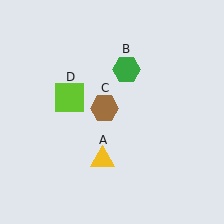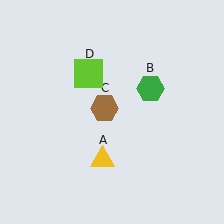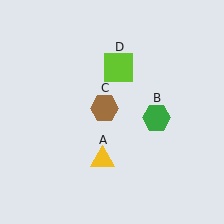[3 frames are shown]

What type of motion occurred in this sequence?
The green hexagon (object B), lime square (object D) rotated clockwise around the center of the scene.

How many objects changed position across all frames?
2 objects changed position: green hexagon (object B), lime square (object D).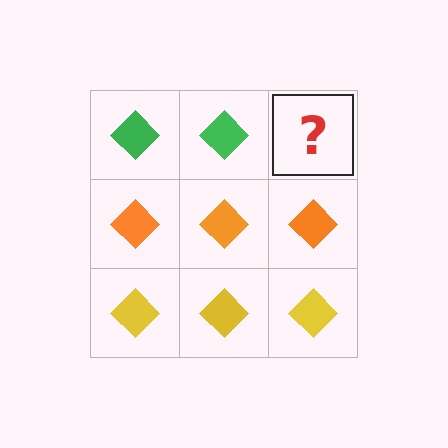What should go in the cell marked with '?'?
The missing cell should contain a green diamond.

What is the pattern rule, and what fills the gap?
The rule is that each row has a consistent color. The gap should be filled with a green diamond.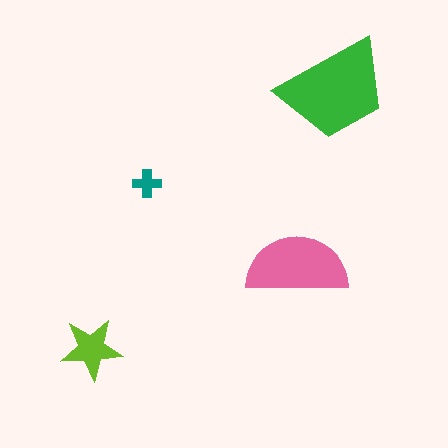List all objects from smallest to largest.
The teal cross, the lime star, the pink semicircle, the green trapezoid.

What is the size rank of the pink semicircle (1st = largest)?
2nd.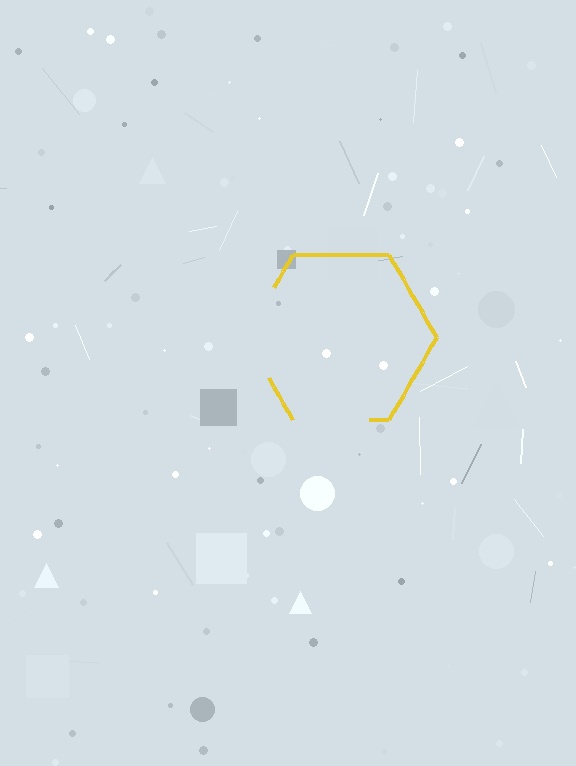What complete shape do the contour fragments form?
The contour fragments form a hexagon.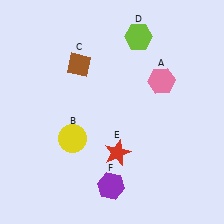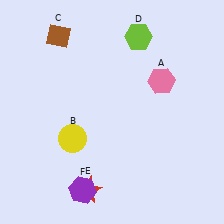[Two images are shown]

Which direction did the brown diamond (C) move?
The brown diamond (C) moved up.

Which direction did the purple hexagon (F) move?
The purple hexagon (F) moved left.